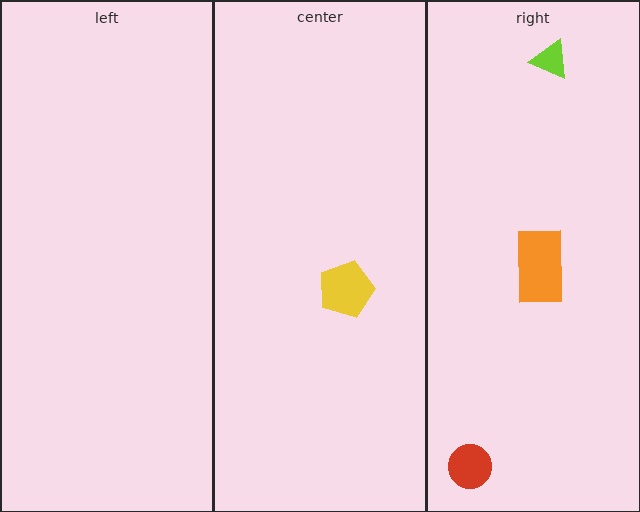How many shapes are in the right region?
3.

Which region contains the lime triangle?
The right region.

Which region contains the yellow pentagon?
The center region.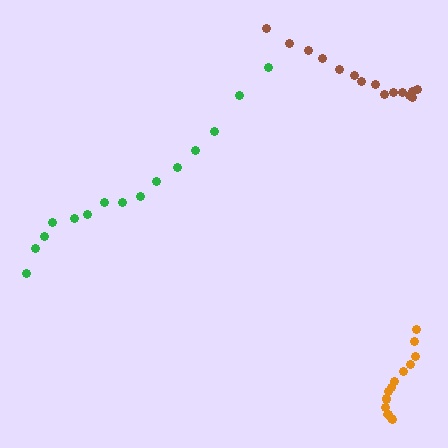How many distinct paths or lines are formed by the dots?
There are 3 distinct paths.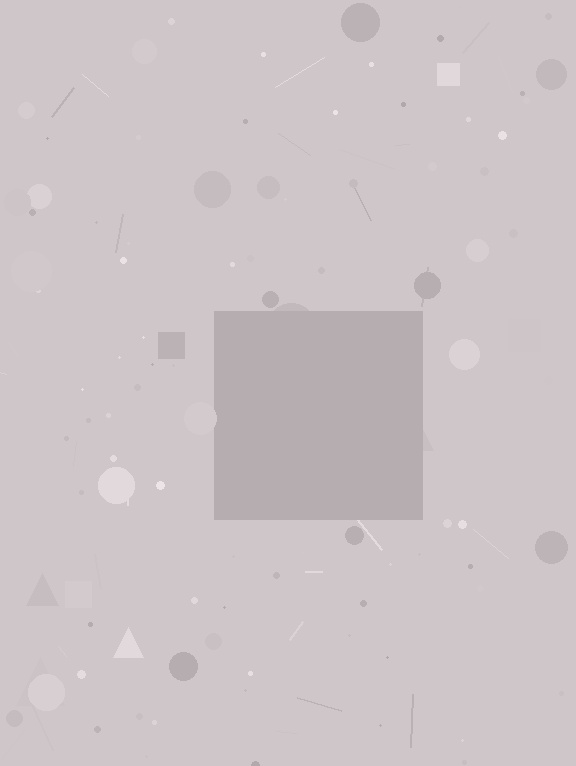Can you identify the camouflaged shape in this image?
The camouflaged shape is a square.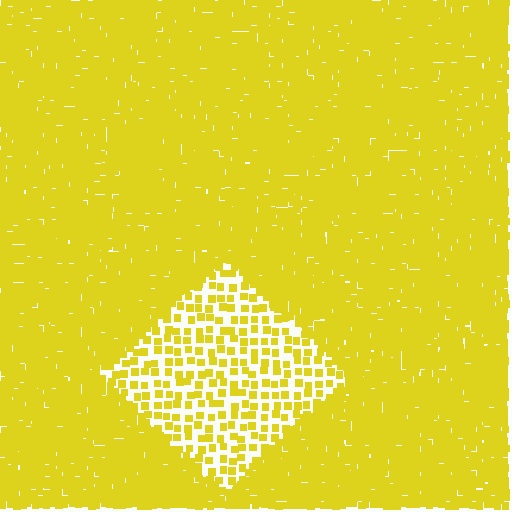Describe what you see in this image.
The image contains small yellow elements arranged at two different densities. A diamond-shaped region is visible where the elements are less densely packed than the surrounding area.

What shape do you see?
I see a diamond.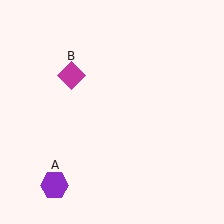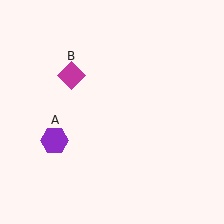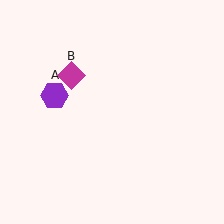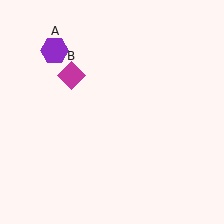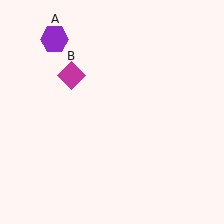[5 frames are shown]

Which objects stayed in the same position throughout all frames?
Magenta diamond (object B) remained stationary.